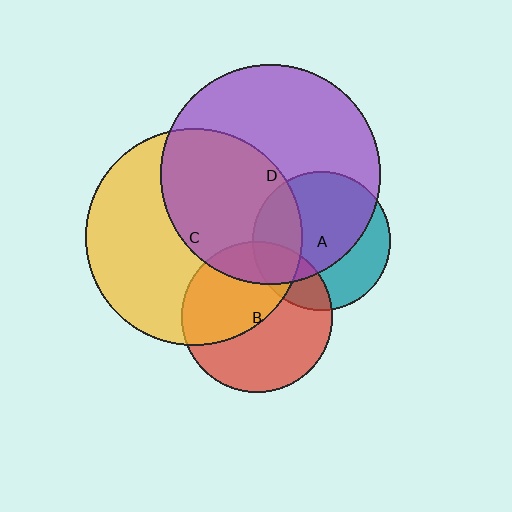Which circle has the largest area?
Circle D (purple).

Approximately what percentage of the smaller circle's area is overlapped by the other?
Approximately 50%.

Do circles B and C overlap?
Yes.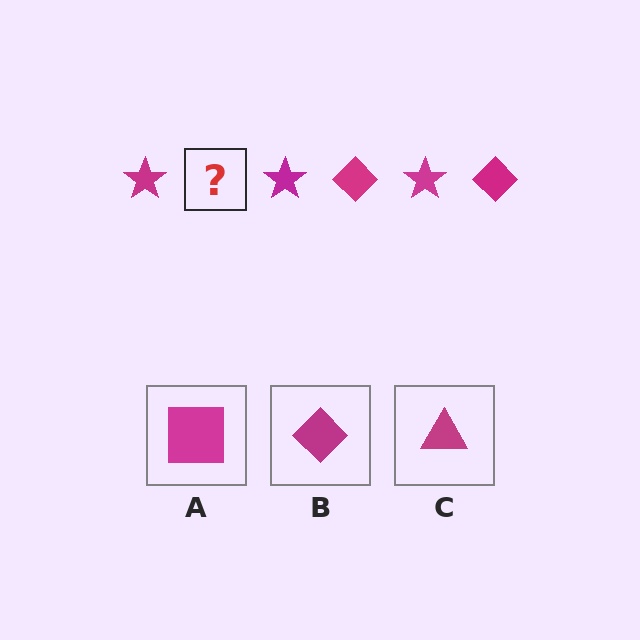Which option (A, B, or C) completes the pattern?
B.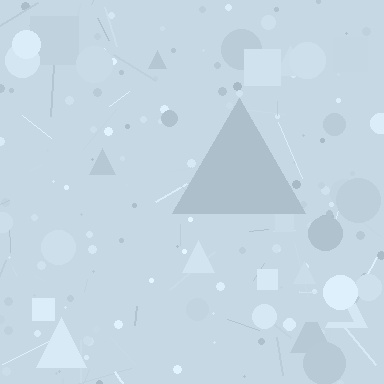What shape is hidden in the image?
A triangle is hidden in the image.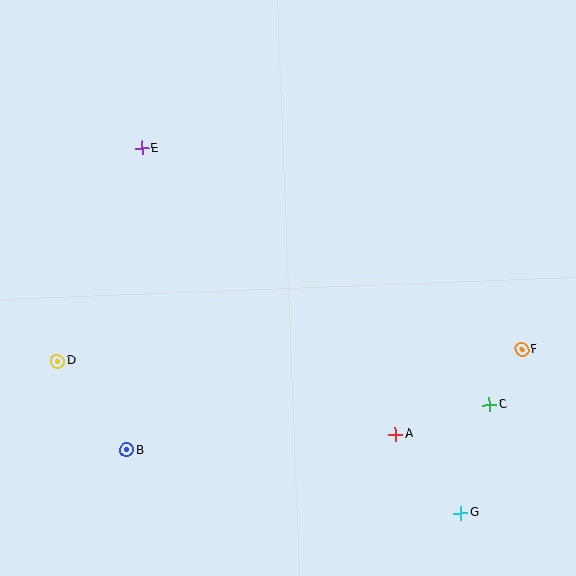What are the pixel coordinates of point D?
Point D is at (57, 361).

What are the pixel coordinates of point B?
Point B is at (127, 450).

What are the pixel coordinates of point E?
Point E is at (142, 148).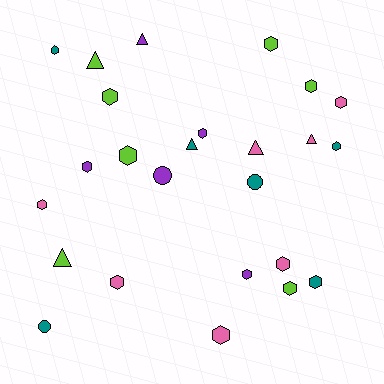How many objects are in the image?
There are 25 objects.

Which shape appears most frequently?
Hexagon, with 16 objects.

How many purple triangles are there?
There is 1 purple triangle.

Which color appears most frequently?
Lime, with 7 objects.